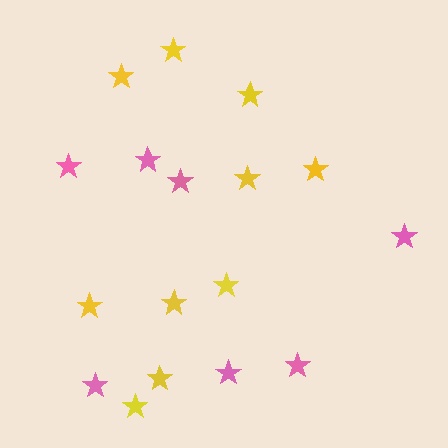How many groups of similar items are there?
There are 2 groups: one group of pink stars (7) and one group of yellow stars (10).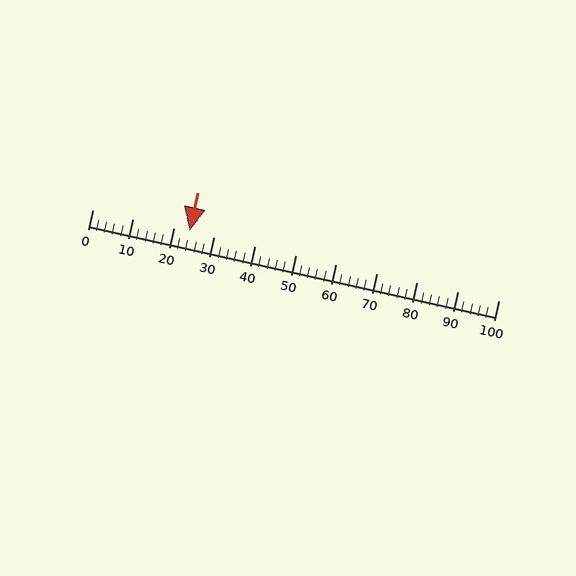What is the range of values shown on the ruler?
The ruler shows values from 0 to 100.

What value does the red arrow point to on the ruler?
The red arrow points to approximately 24.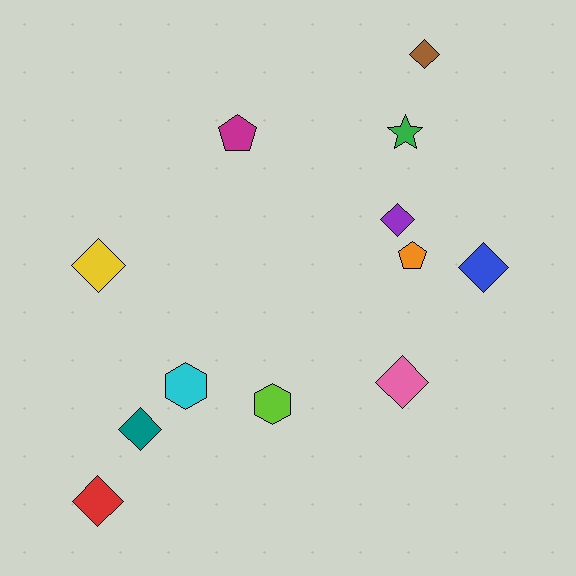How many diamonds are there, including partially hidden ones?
There are 7 diamonds.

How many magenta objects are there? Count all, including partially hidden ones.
There is 1 magenta object.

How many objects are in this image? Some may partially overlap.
There are 12 objects.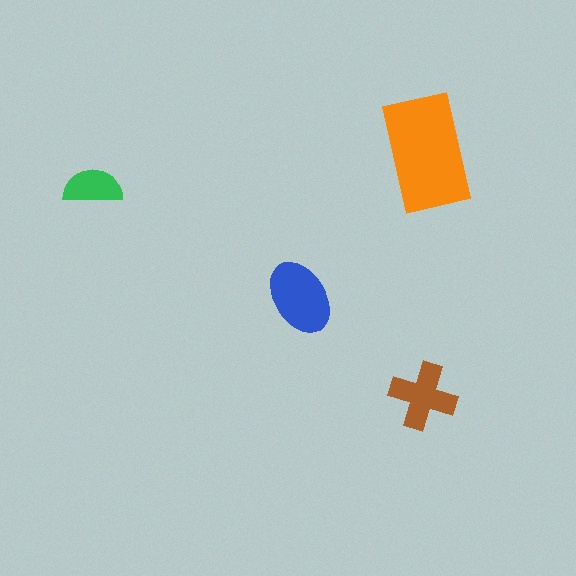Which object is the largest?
The orange rectangle.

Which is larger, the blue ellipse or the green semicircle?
The blue ellipse.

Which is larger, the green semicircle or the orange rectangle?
The orange rectangle.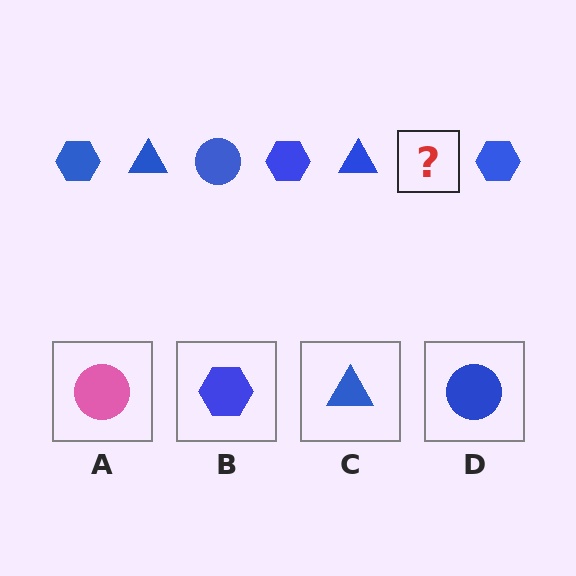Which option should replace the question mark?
Option D.